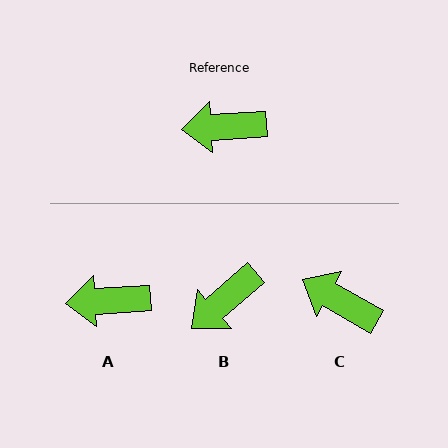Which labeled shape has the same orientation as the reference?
A.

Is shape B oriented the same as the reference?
No, it is off by about 38 degrees.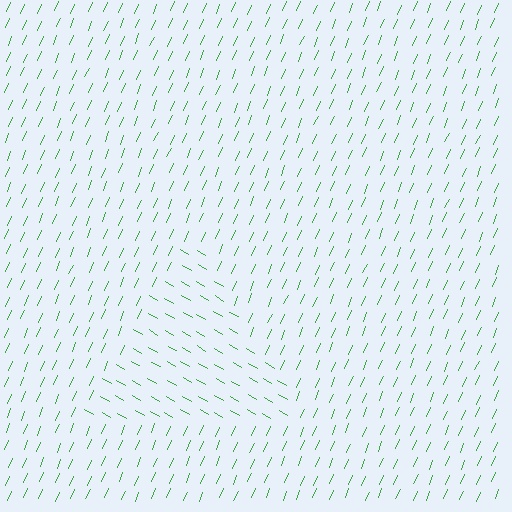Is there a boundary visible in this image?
Yes, there is a texture boundary formed by a change in line orientation.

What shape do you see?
I see a triangle.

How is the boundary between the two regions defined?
The boundary is defined purely by a change in line orientation (approximately 82 degrees difference). All lines are the same color and thickness.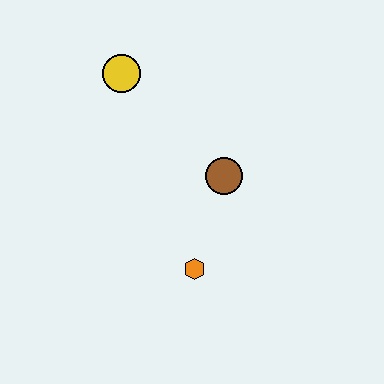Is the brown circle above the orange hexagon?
Yes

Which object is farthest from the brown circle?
The yellow circle is farthest from the brown circle.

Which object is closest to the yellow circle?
The brown circle is closest to the yellow circle.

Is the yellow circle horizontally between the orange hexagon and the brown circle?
No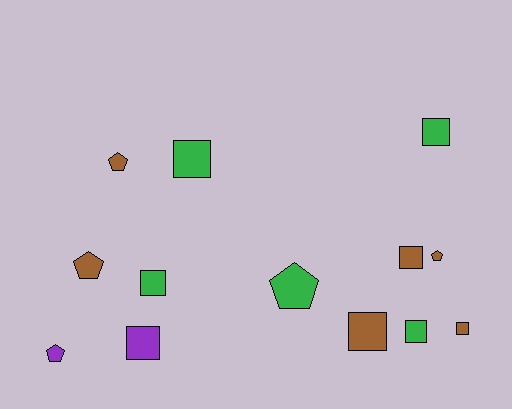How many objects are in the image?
There are 13 objects.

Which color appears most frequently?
Brown, with 6 objects.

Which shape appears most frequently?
Square, with 8 objects.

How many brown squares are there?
There are 3 brown squares.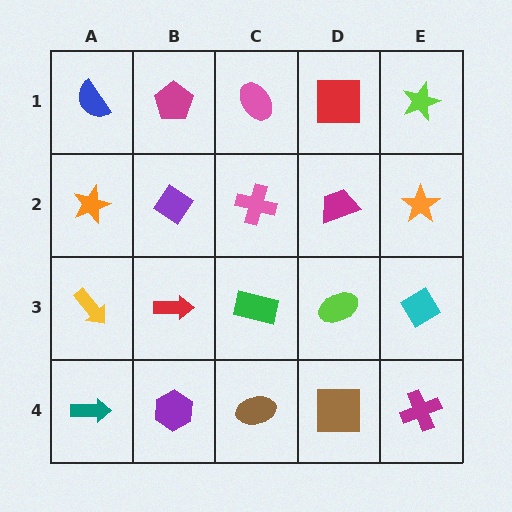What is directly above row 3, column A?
An orange star.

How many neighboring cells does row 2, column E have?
3.